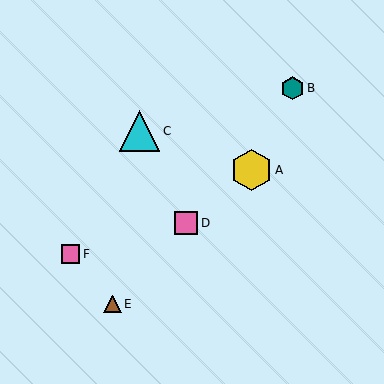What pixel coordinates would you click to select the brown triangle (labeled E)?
Click at (113, 304) to select the brown triangle E.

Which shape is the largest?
The yellow hexagon (labeled A) is the largest.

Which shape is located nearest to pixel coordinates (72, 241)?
The pink square (labeled F) at (71, 254) is nearest to that location.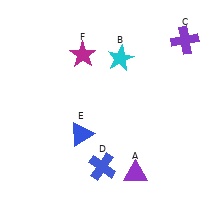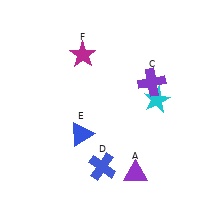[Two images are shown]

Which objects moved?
The objects that moved are: the cyan star (B), the purple cross (C).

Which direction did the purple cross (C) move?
The purple cross (C) moved down.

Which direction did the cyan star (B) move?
The cyan star (B) moved down.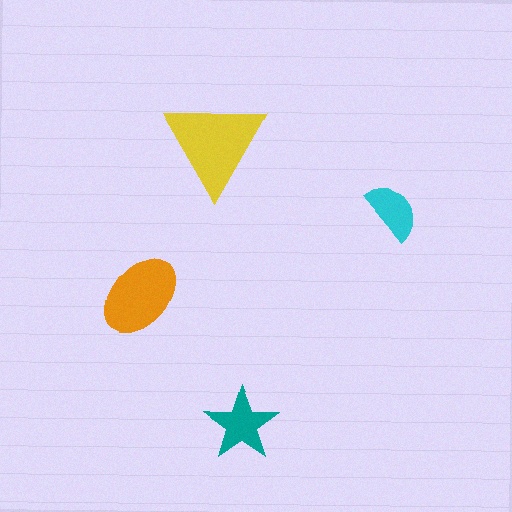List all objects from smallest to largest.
The cyan semicircle, the teal star, the orange ellipse, the yellow triangle.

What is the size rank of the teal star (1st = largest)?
3rd.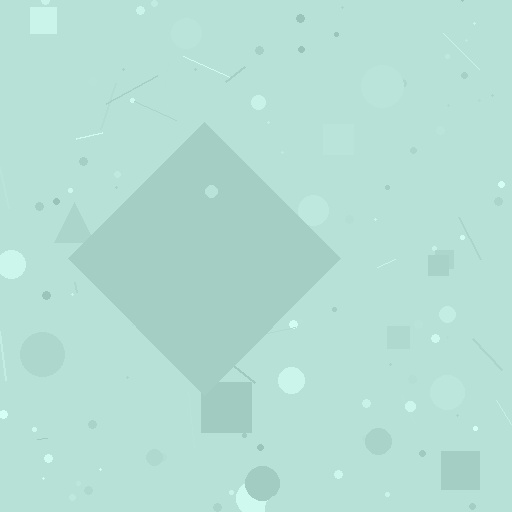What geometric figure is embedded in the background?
A diamond is embedded in the background.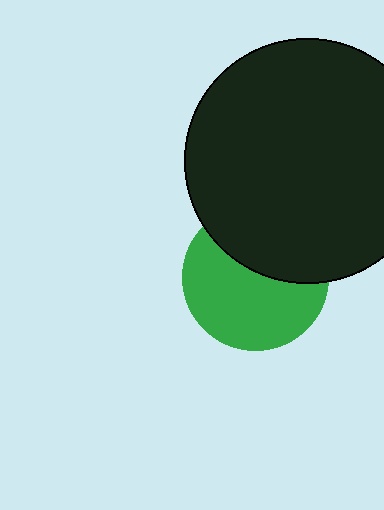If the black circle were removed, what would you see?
You would see the complete green circle.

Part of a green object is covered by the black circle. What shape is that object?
It is a circle.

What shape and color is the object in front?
The object in front is a black circle.